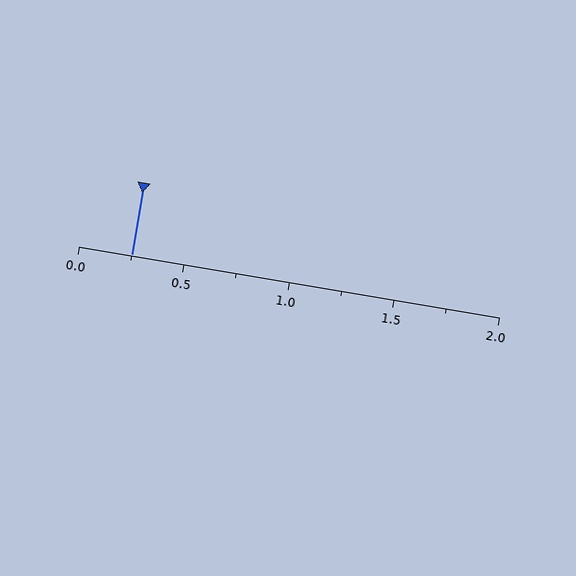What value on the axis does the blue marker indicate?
The marker indicates approximately 0.25.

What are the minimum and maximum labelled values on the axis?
The axis runs from 0.0 to 2.0.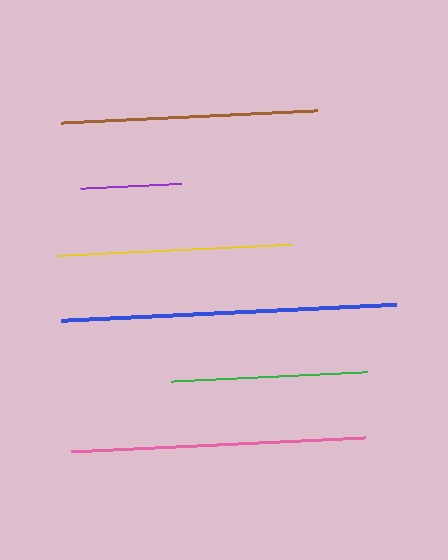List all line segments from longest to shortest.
From longest to shortest: blue, pink, brown, yellow, green, purple.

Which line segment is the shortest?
The purple line is the shortest at approximately 101 pixels.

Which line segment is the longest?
The blue line is the longest at approximately 337 pixels.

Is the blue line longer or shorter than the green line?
The blue line is longer than the green line.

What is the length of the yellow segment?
The yellow segment is approximately 235 pixels long.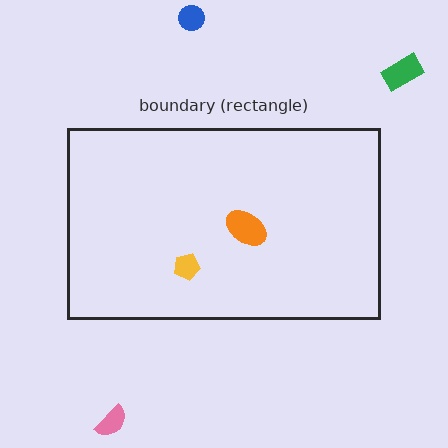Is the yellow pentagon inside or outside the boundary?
Inside.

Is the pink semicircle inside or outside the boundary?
Outside.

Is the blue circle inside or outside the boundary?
Outside.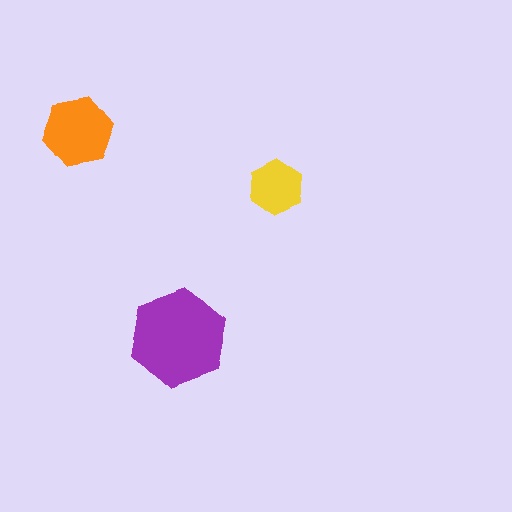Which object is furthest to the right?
The yellow hexagon is rightmost.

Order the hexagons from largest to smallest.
the purple one, the orange one, the yellow one.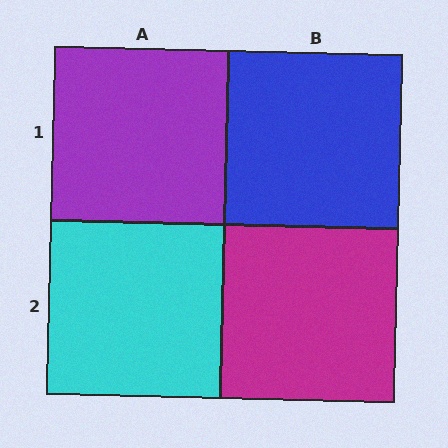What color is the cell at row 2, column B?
Magenta.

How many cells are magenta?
1 cell is magenta.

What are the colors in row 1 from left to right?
Purple, blue.